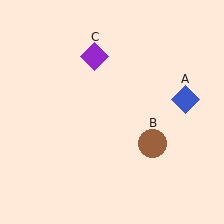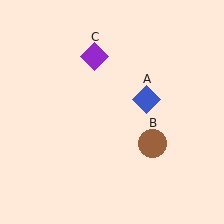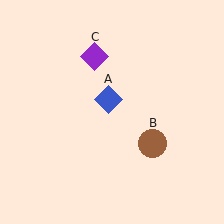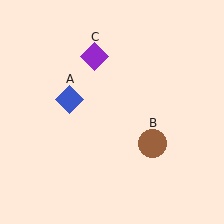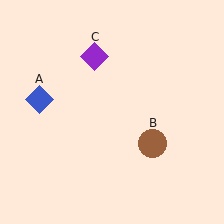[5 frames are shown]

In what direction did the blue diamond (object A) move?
The blue diamond (object A) moved left.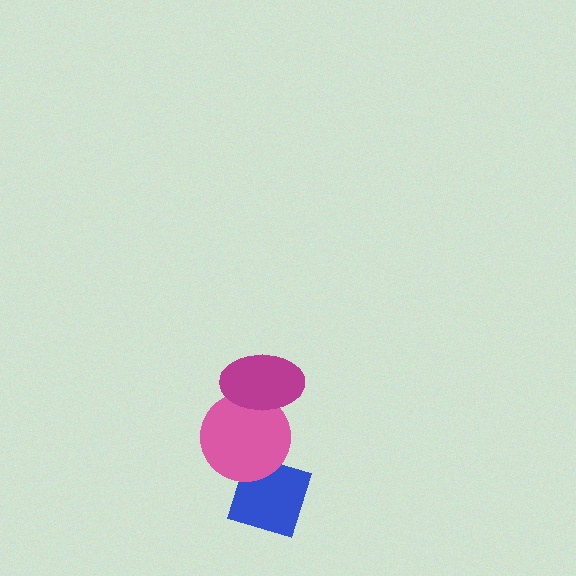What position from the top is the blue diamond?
The blue diamond is 3rd from the top.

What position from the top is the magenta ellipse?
The magenta ellipse is 1st from the top.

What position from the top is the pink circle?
The pink circle is 2nd from the top.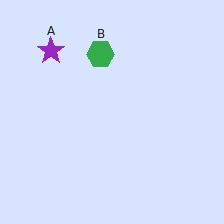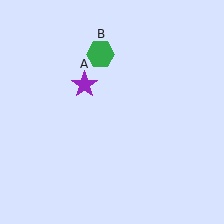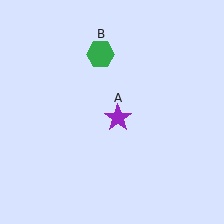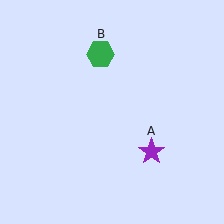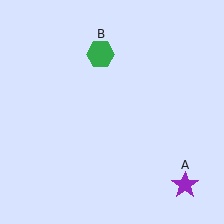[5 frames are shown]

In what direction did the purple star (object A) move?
The purple star (object A) moved down and to the right.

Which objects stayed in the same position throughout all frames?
Green hexagon (object B) remained stationary.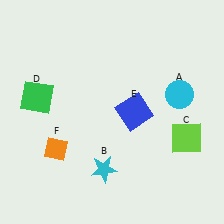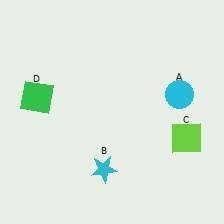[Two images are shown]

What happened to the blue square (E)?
The blue square (E) was removed in Image 2. It was in the top-right area of Image 1.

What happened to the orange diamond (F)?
The orange diamond (F) was removed in Image 2. It was in the bottom-left area of Image 1.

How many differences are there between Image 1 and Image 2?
There are 2 differences between the two images.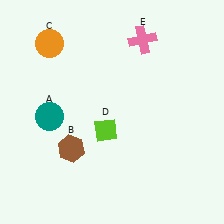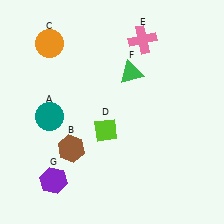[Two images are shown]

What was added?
A green triangle (F), a purple hexagon (G) were added in Image 2.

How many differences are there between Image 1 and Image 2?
There are 2 differences between the two images.